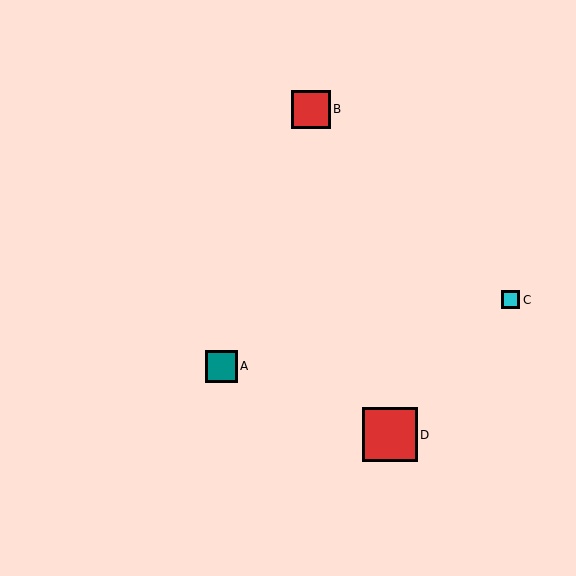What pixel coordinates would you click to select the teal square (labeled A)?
Click at (221, 366) to select the teal square A.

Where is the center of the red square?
The center of the red square is at (390, 435).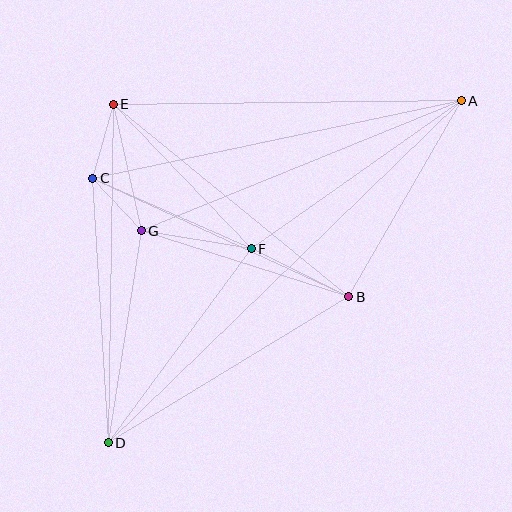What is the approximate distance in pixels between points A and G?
The distance between A and G is approximately 345 pixels.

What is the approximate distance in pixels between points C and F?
The distance between C and F is approximately 173 pixels.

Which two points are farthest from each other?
Points A and D are farthest from each other.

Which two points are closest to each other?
Points C and G are closest to each other.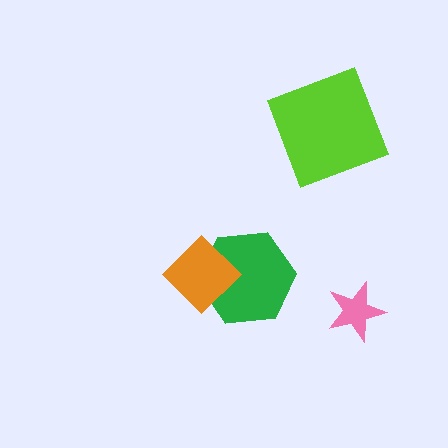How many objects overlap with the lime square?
0 objects overlap with the lime square.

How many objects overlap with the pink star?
0 objects overlap with the pink star.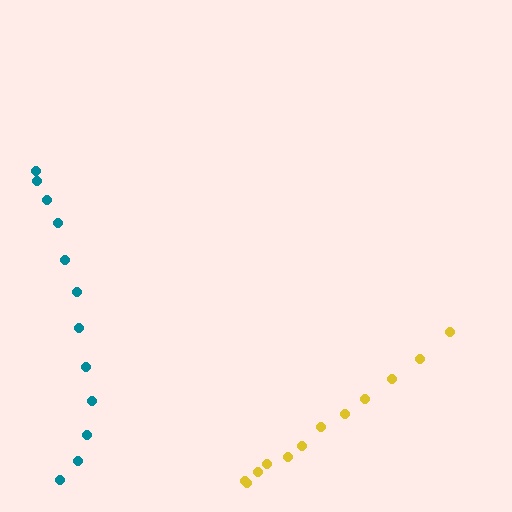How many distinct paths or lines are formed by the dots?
There are 2 distinct paths.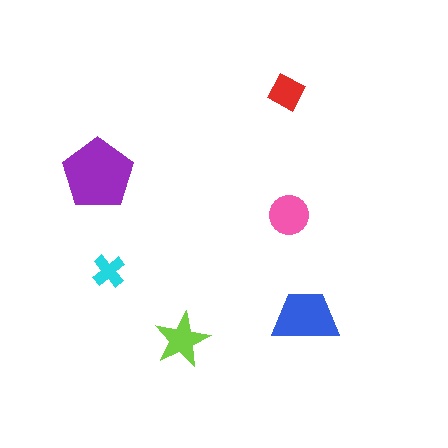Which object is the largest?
The purple pentagon.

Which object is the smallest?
The cyan cross.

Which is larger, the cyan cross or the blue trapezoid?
The blue trapezoid.